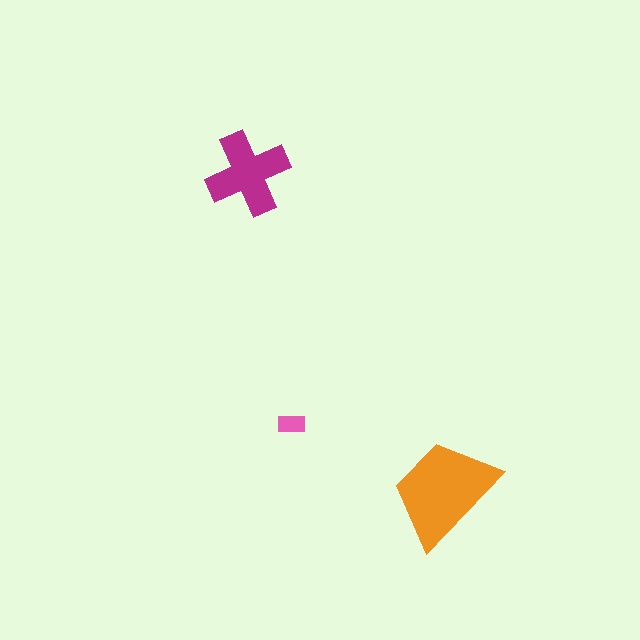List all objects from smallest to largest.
The pink rectangle, the magenta cross, the orange trapezoid.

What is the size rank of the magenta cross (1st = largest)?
2nd.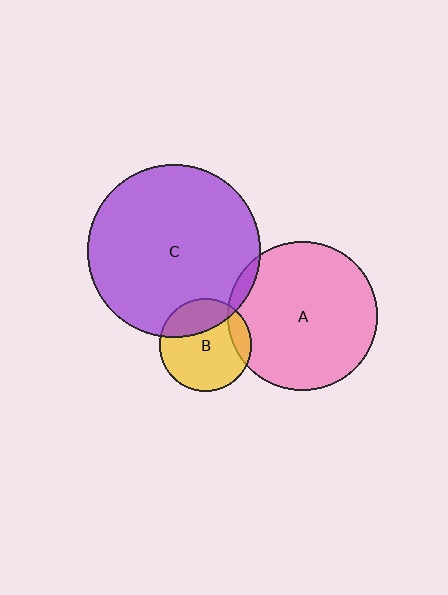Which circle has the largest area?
Circle C (purple).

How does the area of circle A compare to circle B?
Approximately 2.6 times.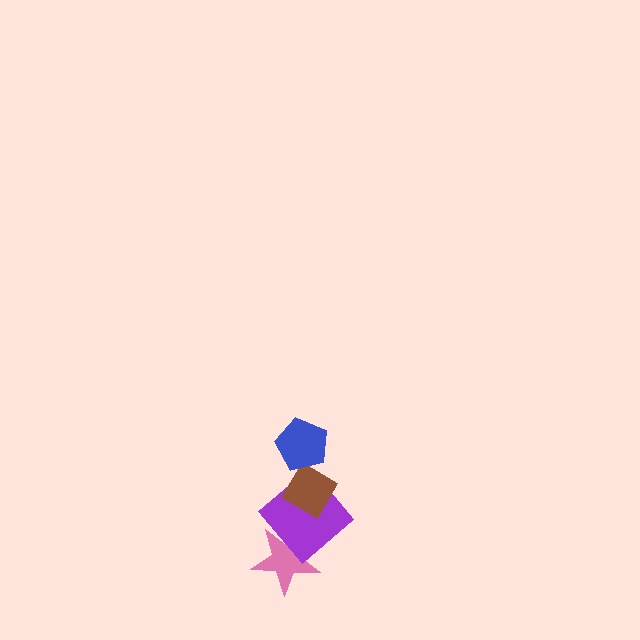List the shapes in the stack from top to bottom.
From top to bottom: the blue pentagon, the brown diamond, the purple diamond, the pink star.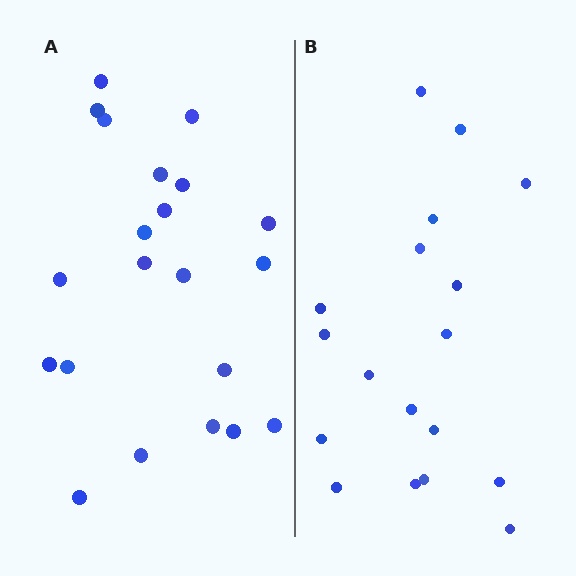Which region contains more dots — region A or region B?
Region A (the left region) has more dots.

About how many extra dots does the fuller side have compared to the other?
Region A has just a few more — roughly 2 or 3 more dots than region B.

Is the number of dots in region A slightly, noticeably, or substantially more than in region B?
Region A has only slightly more — the two regions are fairly close. The ratio is roughly 1.2 to 1.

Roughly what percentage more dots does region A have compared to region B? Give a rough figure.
About 15% more.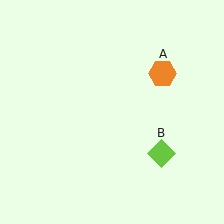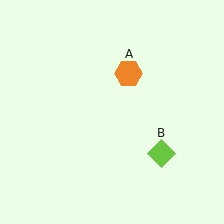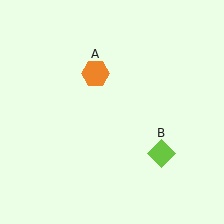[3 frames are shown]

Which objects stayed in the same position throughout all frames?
Lime diamond (object B) remained stationary.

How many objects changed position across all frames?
1 object changed position: orange hexagon (object A).